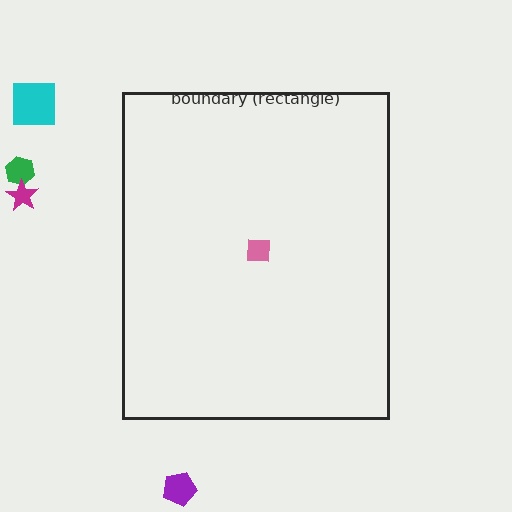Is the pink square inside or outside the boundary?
Inside.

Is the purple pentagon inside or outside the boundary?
Outside.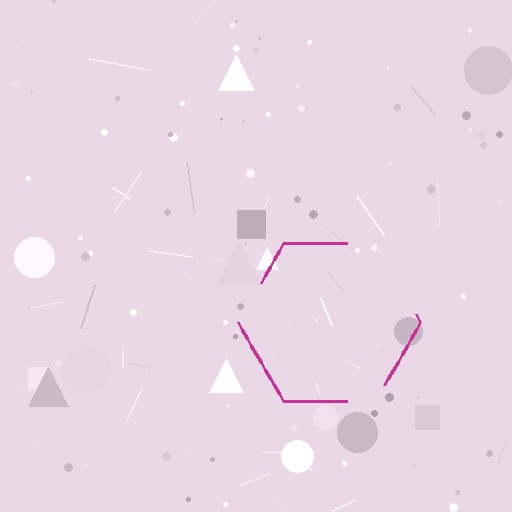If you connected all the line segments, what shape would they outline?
They would outline a hexagon.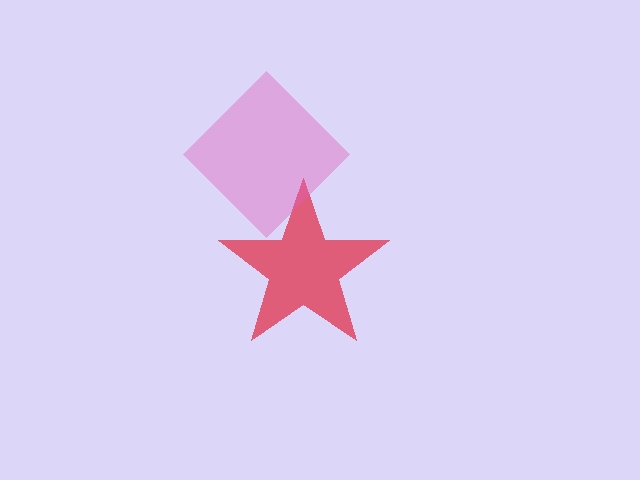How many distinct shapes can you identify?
There are 2 distinct shapes: a red star, a pink diamond.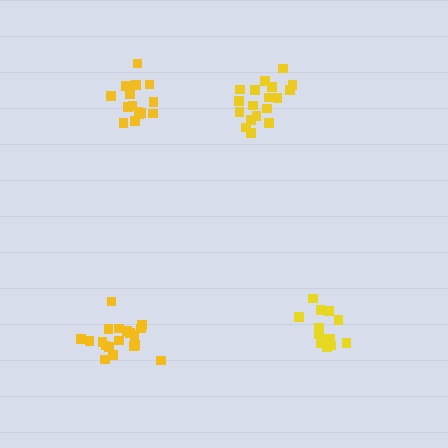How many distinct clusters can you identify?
There are 4 distinct clusters.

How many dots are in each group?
Group 1: 19 dots, Group 2: 14 dots, Group 3: 15 dots, Group 4: 18 dots (66 total).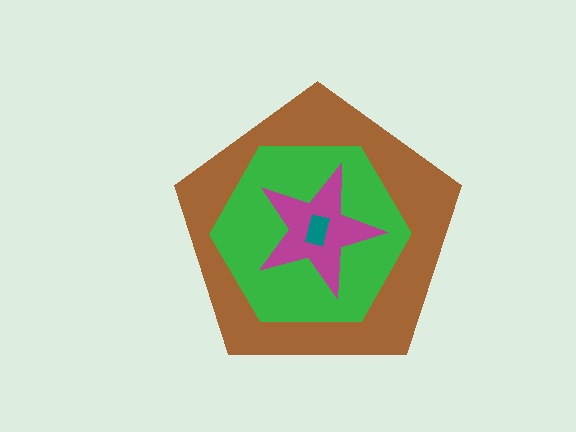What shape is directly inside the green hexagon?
The magenta star.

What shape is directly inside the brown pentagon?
The green hexagon.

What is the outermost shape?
The brown pentagon.